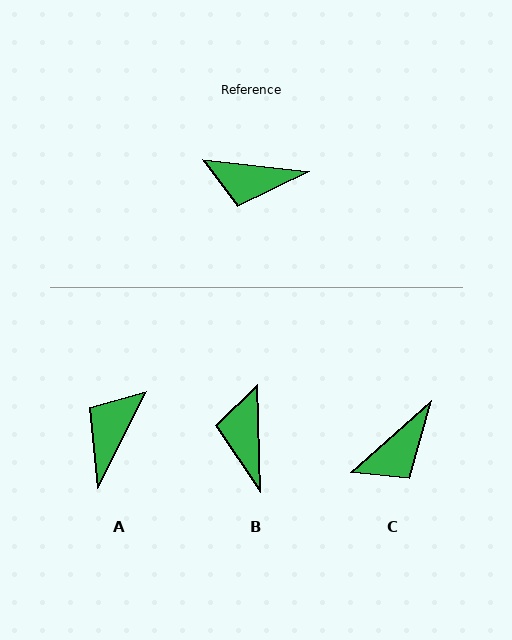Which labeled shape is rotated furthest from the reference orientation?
A, about 111 degrees away.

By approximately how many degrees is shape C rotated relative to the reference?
Approximately 48 degrees counter-clockwise.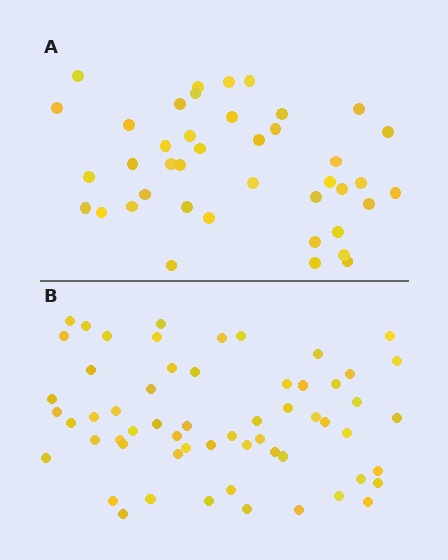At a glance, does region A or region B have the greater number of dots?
Region B (the bottom region) has more dots.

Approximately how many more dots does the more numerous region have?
Region B has approximately 20 more dots than region A.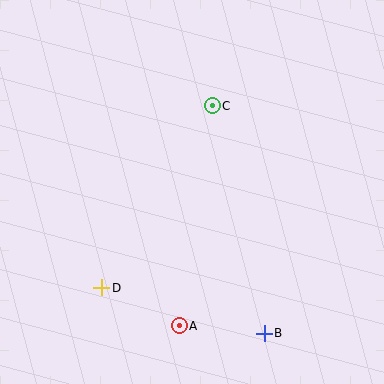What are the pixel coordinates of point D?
Point D is at (102, 288).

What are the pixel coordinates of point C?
Point C is at (212, 106).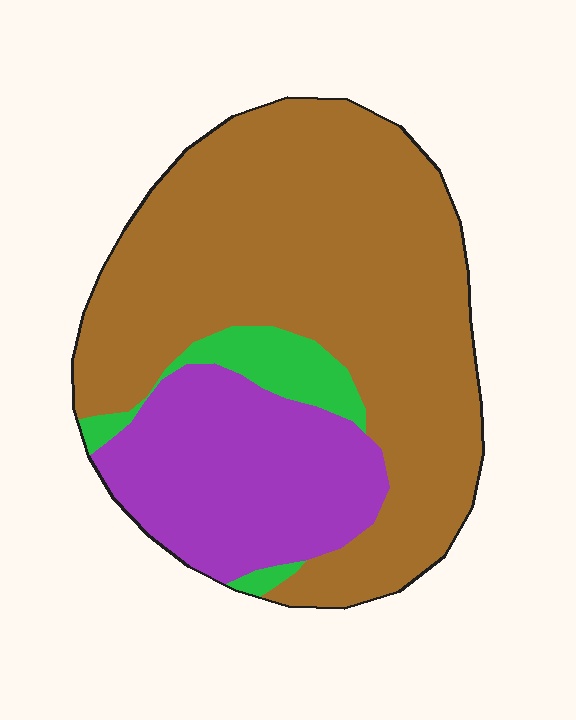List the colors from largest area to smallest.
From largest to smallest: brown, purple, green.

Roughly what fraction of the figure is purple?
Purple takes up about one quarter (1/4) of the figure.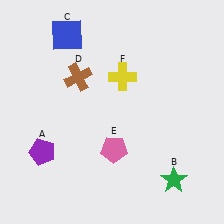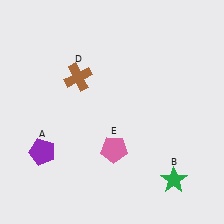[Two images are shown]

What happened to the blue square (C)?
The blue square (C) was removed in Image 2. It was in the top-left area of Image 1.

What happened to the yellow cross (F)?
The yellow cross (F) was removed in Image 2. It was in the top-right area of Image 1.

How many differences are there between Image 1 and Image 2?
There are 2 differences between the two images.